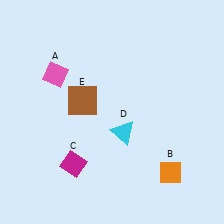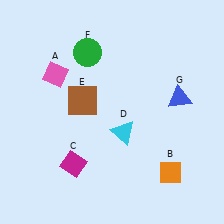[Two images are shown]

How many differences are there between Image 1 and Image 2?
There are 2 differences between the two images.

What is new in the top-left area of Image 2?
A green circle (F) was added in the top-left area of Image 2.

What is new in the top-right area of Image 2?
A blue triangle (G) was added in the top-right area of Image 2.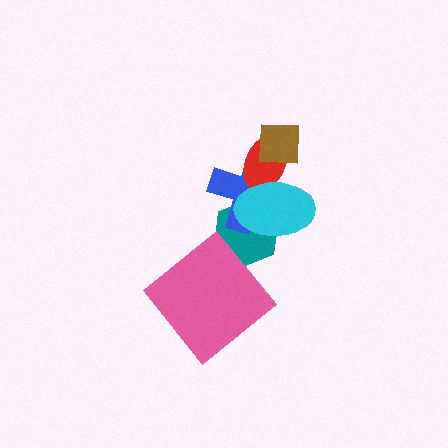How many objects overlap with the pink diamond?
0 objects overlap with the pink diamond.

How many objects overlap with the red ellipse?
3 objects overlap with the red ellipse.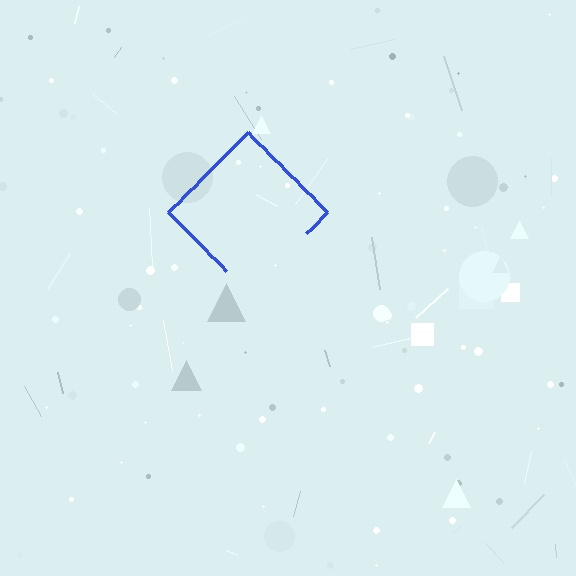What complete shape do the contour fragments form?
The contour fragments form a diamond.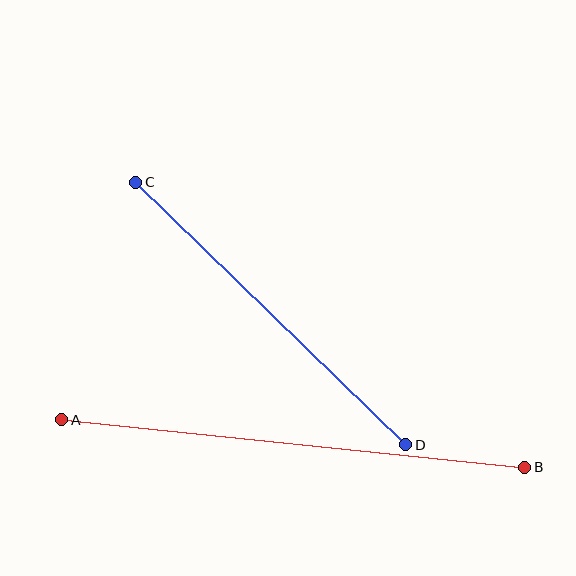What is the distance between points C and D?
The distance is approximately 376 pixels.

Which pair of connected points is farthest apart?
Points A and B are farthest apart.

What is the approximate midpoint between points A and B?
The midpoint is at approximately (293, 443) pixels.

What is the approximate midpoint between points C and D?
The midpoint is at approximately (271, 313) pixels.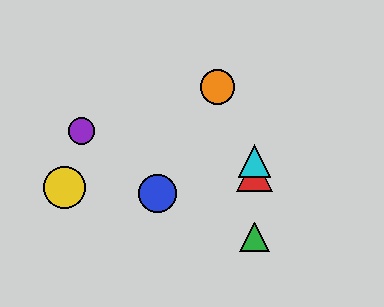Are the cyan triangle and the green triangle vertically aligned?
Yes, both are at x≈254.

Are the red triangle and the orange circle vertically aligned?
No, the red triangle is at x≈254 and the orange circle is at x≈217.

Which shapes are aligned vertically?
The red triangle, the green triangle, the cyan triangle are aligned vertically.